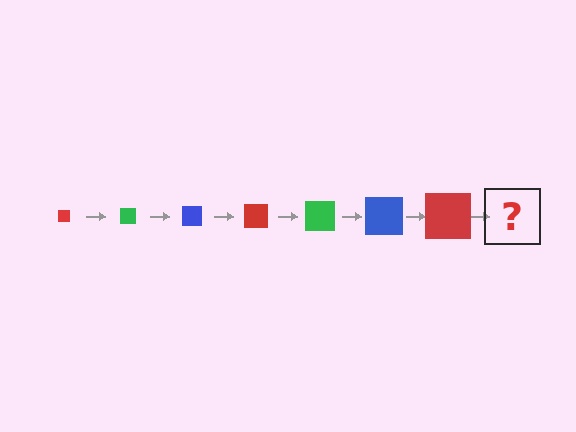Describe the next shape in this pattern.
It should be a green square, larger than the previous one.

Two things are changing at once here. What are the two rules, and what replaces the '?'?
The two rules are that the square grows larger each step and the color cycles through red, green, and blue. The '?' should be a green square, larger than the previous one.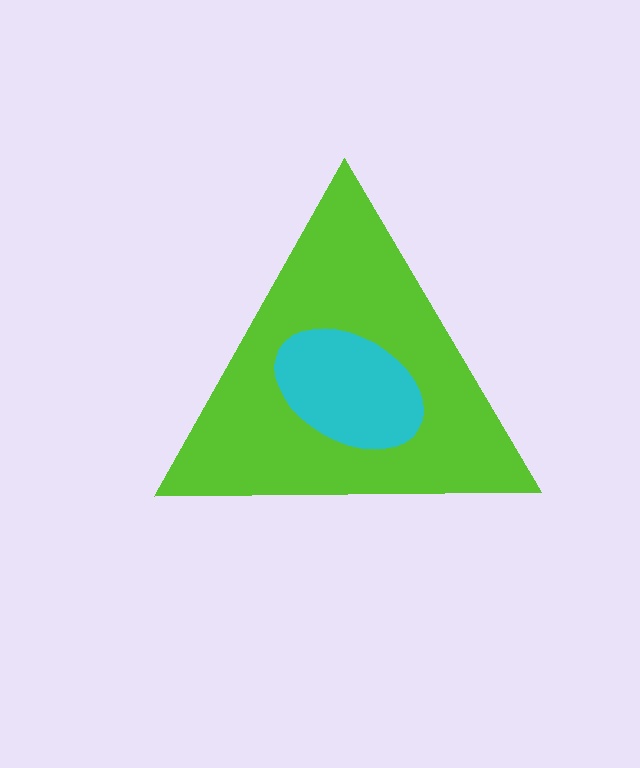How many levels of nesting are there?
2.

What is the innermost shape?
The cyan ellipse.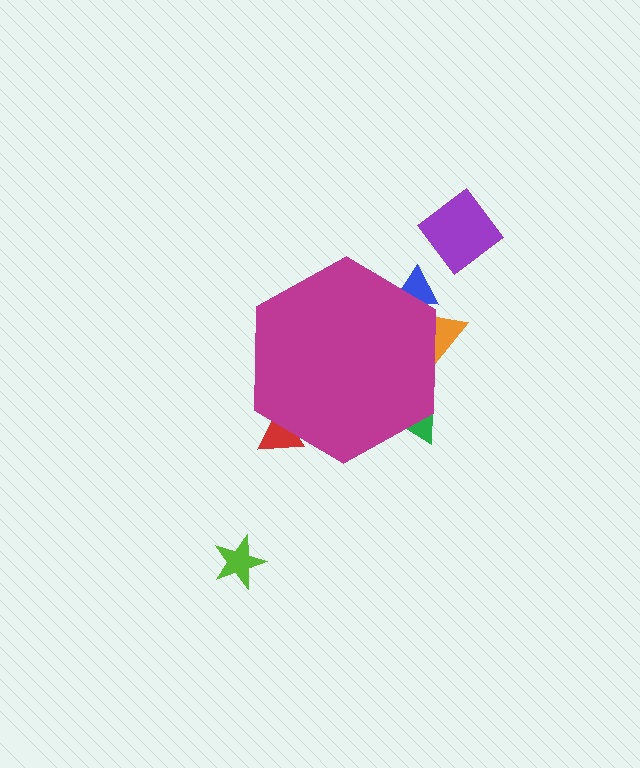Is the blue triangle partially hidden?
Yes, the blue triangle is partially hidden behind the magenta hexagon.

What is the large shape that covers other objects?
A magenta hexagon.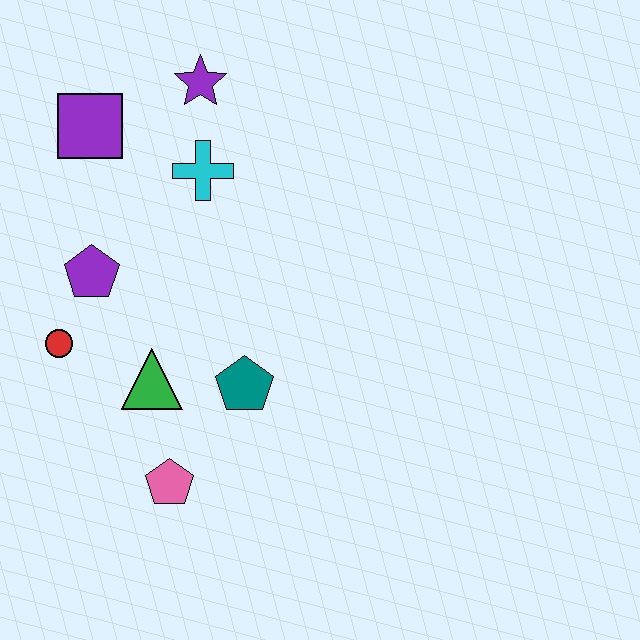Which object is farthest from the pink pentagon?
The purple star is farthest from the pink pentagon.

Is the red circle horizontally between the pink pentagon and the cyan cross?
No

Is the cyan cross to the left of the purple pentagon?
No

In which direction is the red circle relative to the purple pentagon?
The red circle is below the purple pentagon.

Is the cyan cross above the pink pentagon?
Yes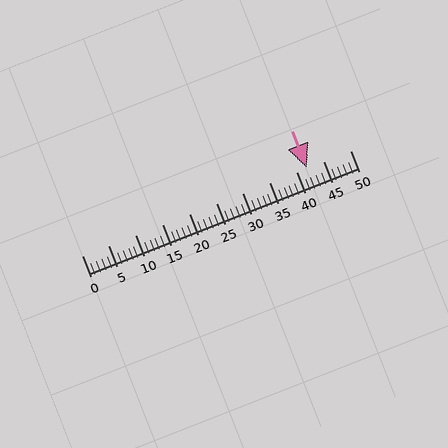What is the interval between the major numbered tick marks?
The major tick marks are spaced 5 units apart.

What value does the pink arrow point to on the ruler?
The pink arrow points to approximately 42.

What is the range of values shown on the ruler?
The ruler shows values from 0 to 50.